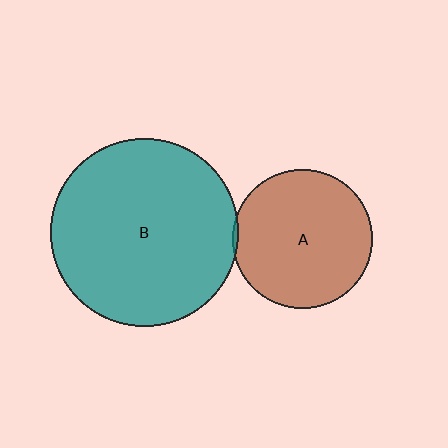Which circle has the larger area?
Circle B (teal).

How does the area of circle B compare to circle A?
Approximately 1.8 times.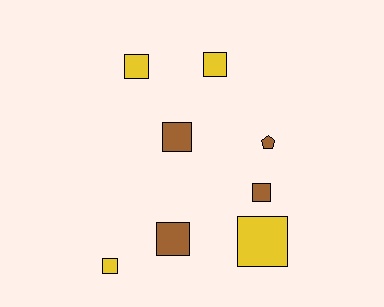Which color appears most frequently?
Brown, with 4 objects.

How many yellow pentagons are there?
There are no yellow pentagons.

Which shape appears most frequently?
Square, with 7 objects.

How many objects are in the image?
There are 8 objects.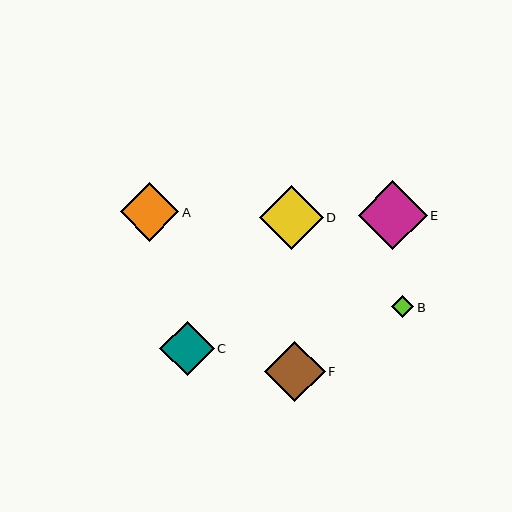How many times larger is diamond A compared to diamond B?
Diamond A is approximately 2.6 times the size of diamond B.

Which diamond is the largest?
Diamond E is the largest with a size of approximately 69 pixels.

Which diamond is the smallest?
Diamond B is the smallest with a size of approximately 22 pixels.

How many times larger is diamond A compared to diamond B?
Diamond A is approximately 2.6 times the size of diamond B.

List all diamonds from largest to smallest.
From largest to smallest: E, D, F, A, C, B.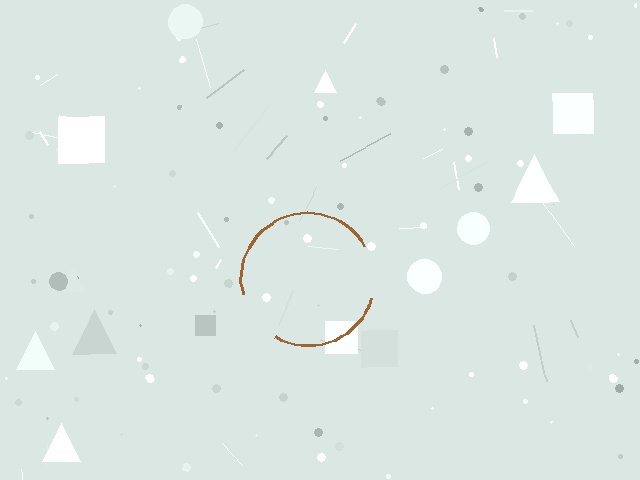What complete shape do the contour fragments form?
The contour fragments form a circle.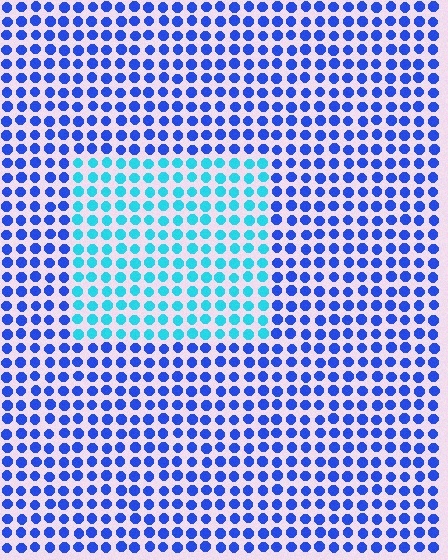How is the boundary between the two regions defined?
The boundary is defined purely by a slight shift in hue (about 44 degrees). Spacing, size, and orientation are identical on both sides.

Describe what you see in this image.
The image is filled with small blue elements in a uniform arrangement. A rectangle-shaped region is visible where the elements are tinted to a slightly different hue, forming a subtle color boundary.